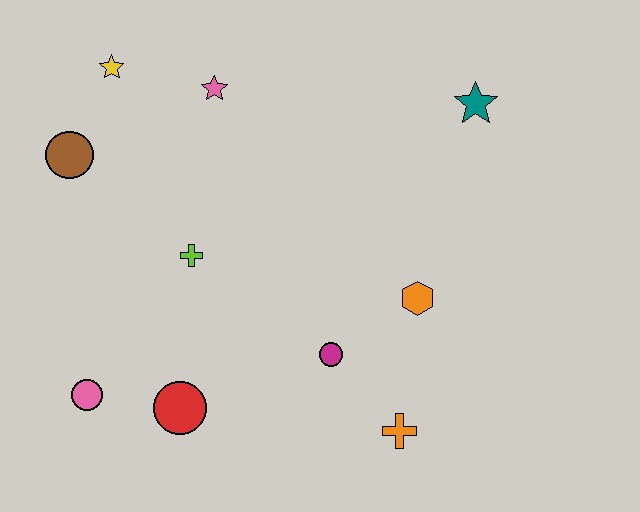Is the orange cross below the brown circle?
Yes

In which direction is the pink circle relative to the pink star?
The pink circle is below the pink star.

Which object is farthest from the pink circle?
The teal star is farthest from the pink circle.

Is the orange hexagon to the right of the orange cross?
Yes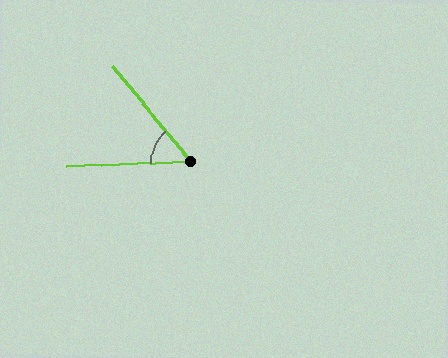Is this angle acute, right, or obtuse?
It is acute.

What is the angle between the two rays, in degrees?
Approximately 53 degrees.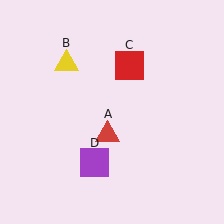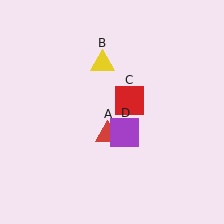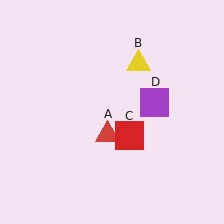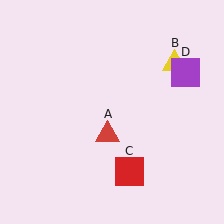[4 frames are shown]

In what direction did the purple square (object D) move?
The purple square (object D) moved up and to the right.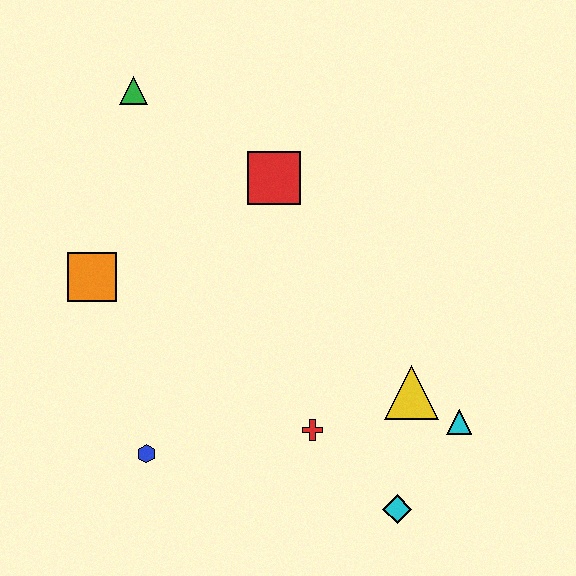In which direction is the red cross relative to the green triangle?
The red cross is below the green triangle.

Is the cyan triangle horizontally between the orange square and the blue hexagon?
No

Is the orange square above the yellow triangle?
Yes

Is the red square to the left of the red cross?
Yes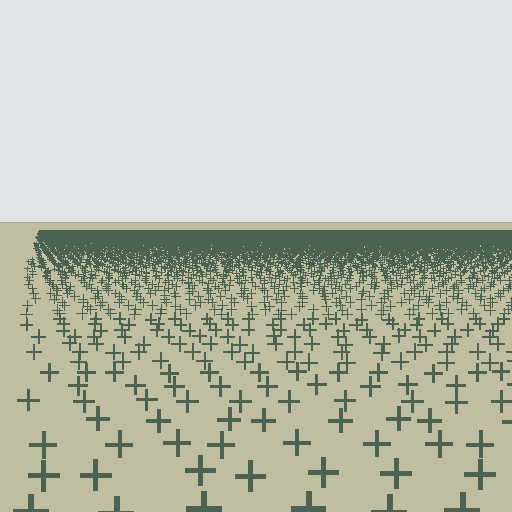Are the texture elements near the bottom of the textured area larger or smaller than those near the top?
Larger. Near the bottom, elements are closer to the viewer and appear at a bigger on-screen size.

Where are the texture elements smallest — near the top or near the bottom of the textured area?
Near the top.